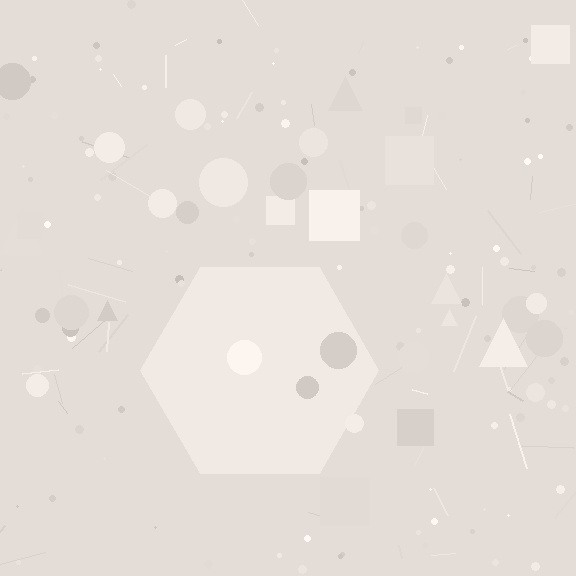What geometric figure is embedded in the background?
A hexagon is embedded in the background.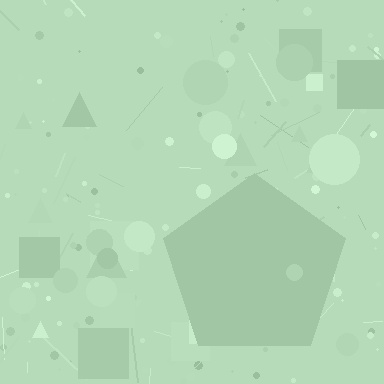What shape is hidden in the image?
A pentagon is hidden in the image.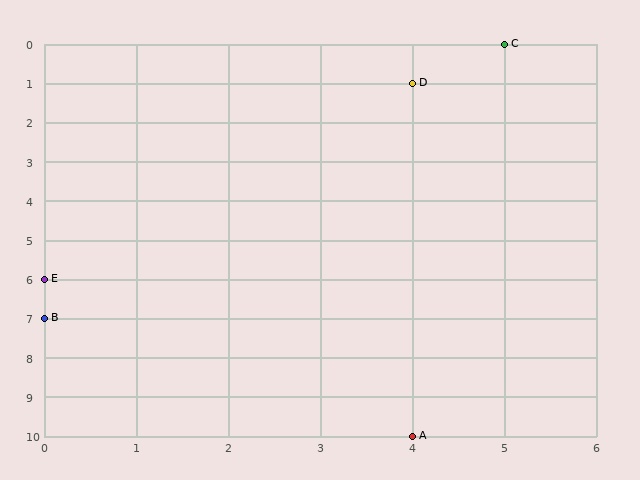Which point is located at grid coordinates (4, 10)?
Point A is at (4, 10).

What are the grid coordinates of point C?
Point C is at grid coordinates (5, 0).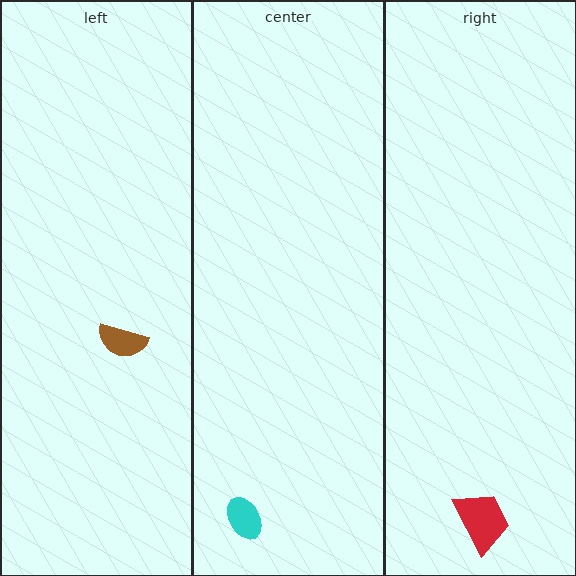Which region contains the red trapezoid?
The right region.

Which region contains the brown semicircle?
The left region.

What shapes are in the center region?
The cyan ellipse.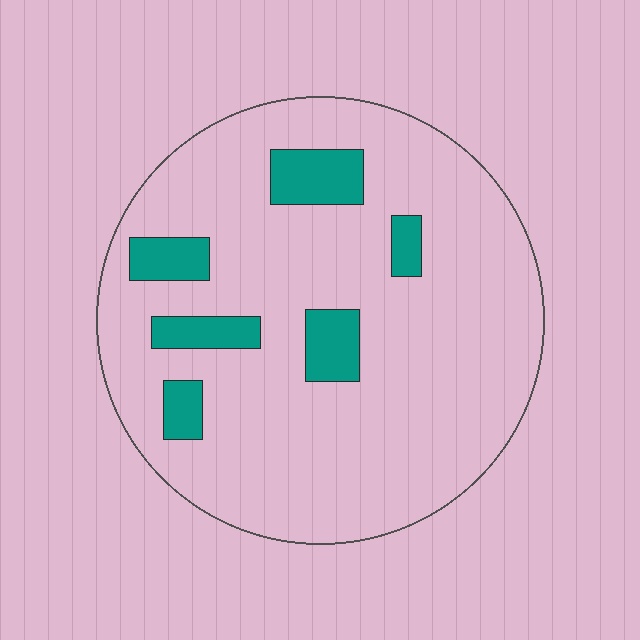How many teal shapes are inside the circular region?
6.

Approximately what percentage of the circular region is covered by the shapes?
Approximately 15%.